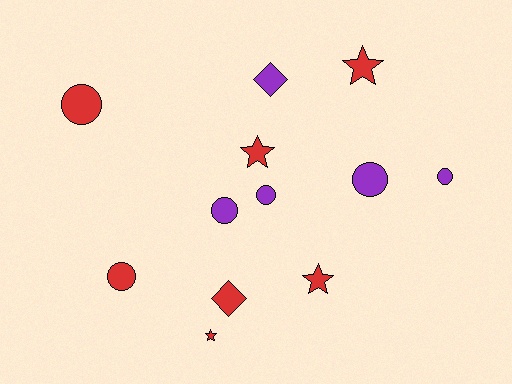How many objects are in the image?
There are 12 objects.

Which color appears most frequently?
Red, with 7 objects.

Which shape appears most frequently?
Circle, with 6 objects.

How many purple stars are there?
There are no purple stars.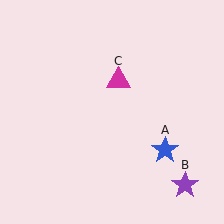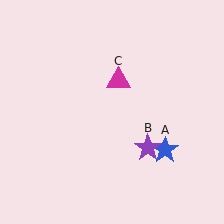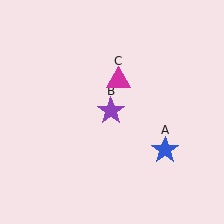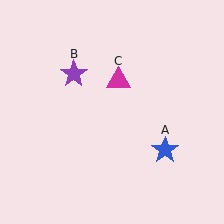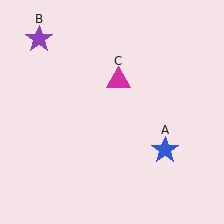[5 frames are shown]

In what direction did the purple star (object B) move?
The purple star (object B) moved up and to the left.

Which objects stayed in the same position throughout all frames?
Blue star (object A) and magenta triangle (object C) remained stationary.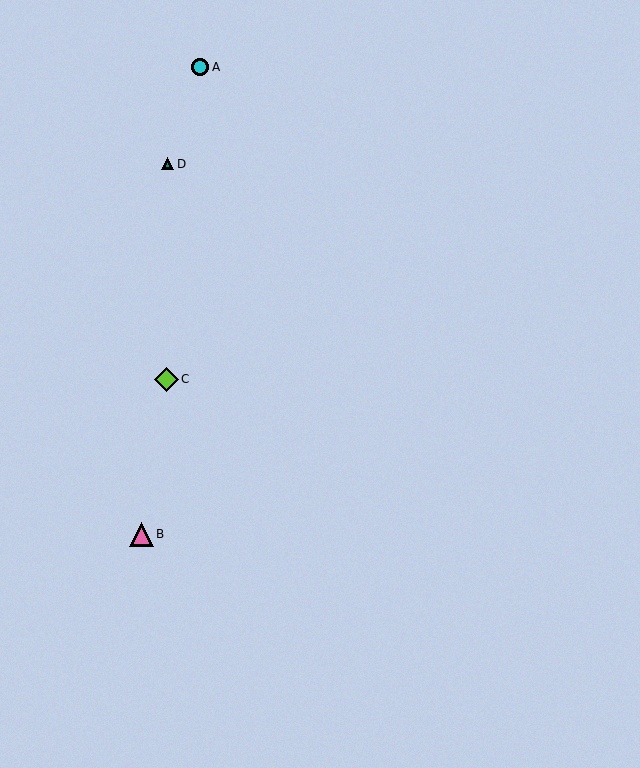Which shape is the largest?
The pink triangle (labeled B) is the largest.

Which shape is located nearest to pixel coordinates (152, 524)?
The pink triangle (labeled B) at (141, 534) is nearest to that location.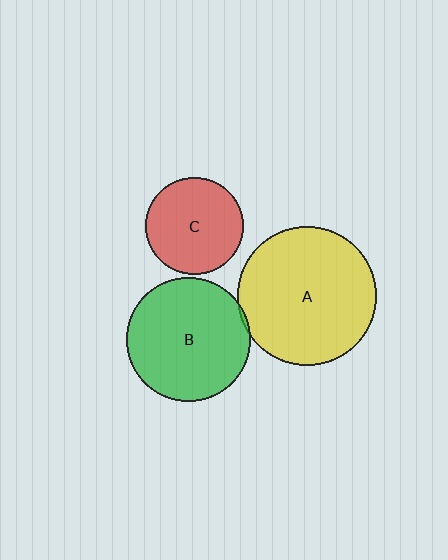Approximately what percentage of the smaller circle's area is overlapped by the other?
Approximately 5%.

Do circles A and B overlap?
Yes.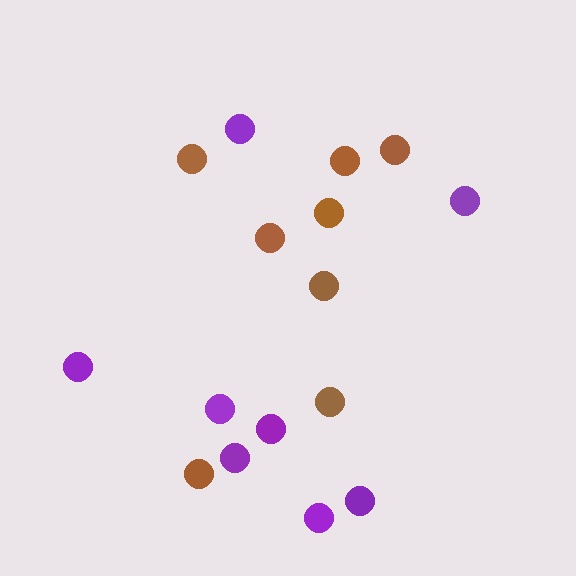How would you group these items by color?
There are 2 groups: one group of purple circles (8) and one group of brown circles (8).